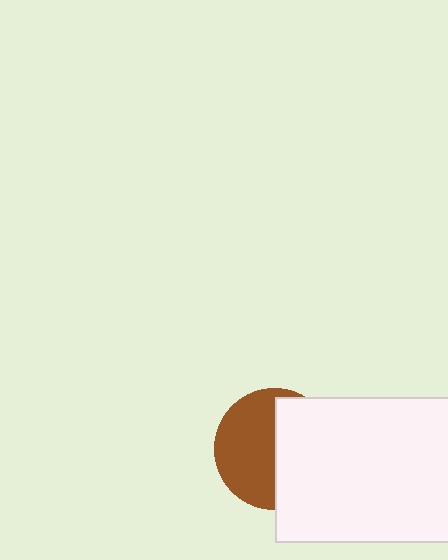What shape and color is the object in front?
The object in front is a white rectangle.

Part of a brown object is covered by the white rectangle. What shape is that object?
It is a circle.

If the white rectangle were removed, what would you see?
You would see the complete brown circle.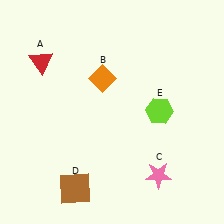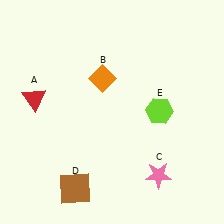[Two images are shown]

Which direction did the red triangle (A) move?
The red triangle (A) moved down.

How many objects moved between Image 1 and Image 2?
1 object moved between the two images.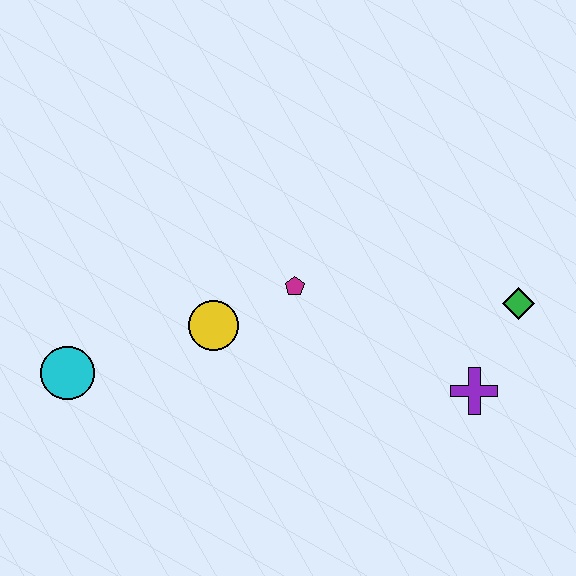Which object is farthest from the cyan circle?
The green diamond is farthest from the cyan circle.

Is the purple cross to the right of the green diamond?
No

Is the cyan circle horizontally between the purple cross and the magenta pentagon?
No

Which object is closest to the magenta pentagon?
The yellow circle is closest to the magenta pentagon.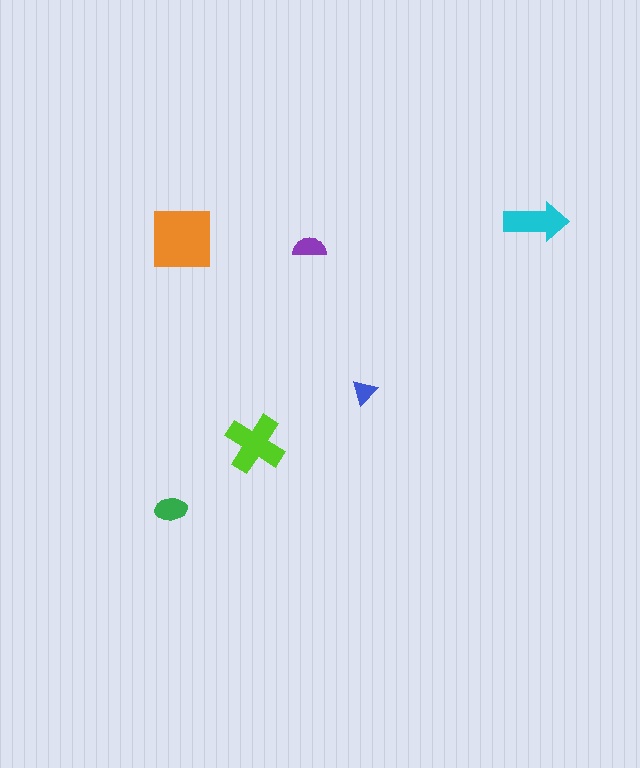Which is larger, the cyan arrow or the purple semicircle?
The cyan arrow.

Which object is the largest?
The orange square.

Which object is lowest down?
The green ellipse is bottommost.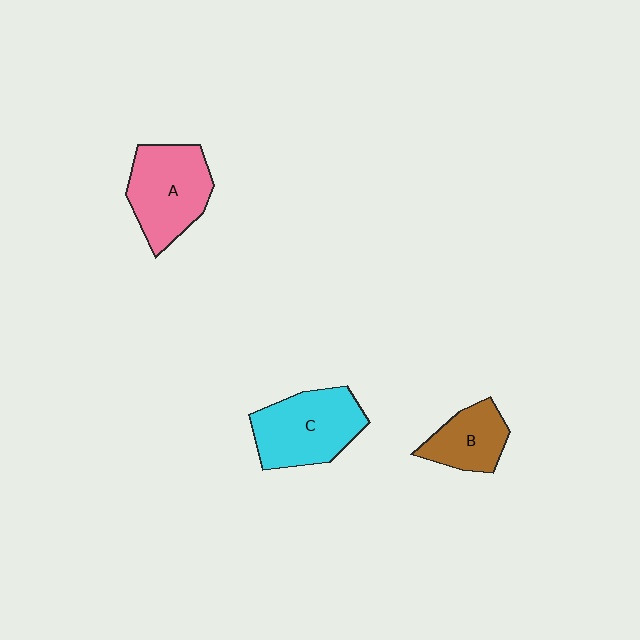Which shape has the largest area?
Shape C (cyan).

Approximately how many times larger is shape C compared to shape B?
Approximately 1.6 times.